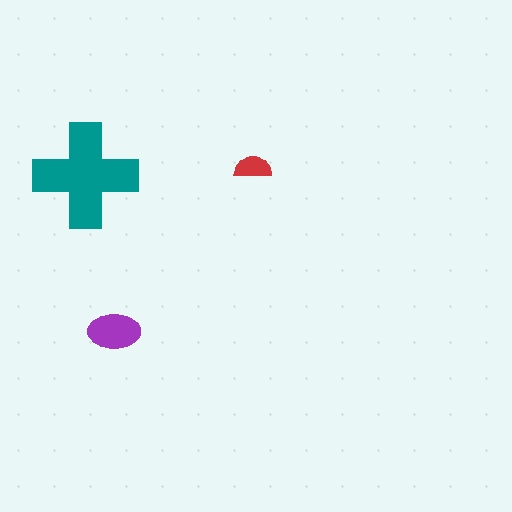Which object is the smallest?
The red semicircle.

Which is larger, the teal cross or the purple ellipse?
The teal cross.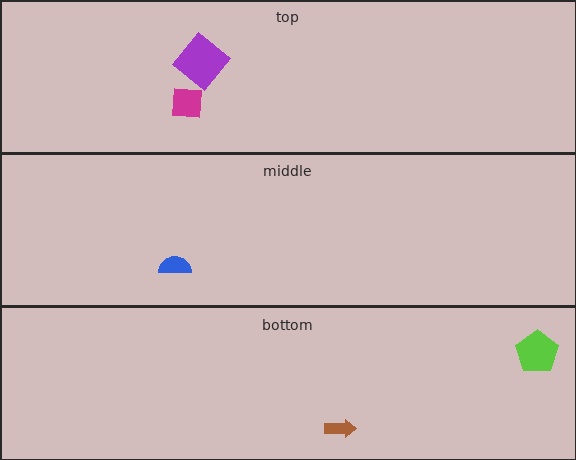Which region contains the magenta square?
The top region.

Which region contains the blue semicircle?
The middle region.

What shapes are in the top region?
The purple diamond, the magenta square.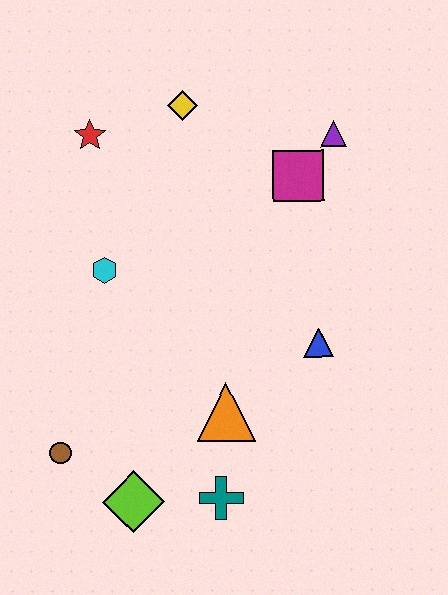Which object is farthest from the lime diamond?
The purple triangle is farthest from the lime diamond.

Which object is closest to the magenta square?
The purple triangle is closest to the magenta square.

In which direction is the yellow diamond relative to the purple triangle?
The yellow diamond is to the left of the purple triangle.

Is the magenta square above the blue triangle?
Yes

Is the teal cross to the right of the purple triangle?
No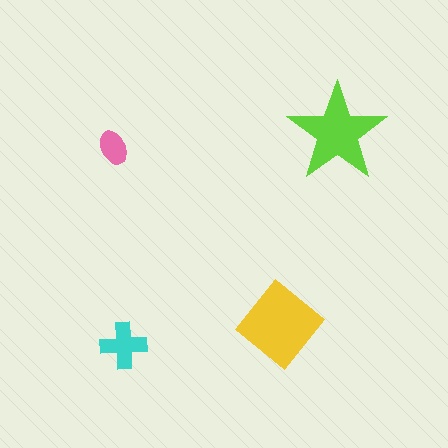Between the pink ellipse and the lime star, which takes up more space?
The lime star.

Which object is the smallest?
The pink ellipse.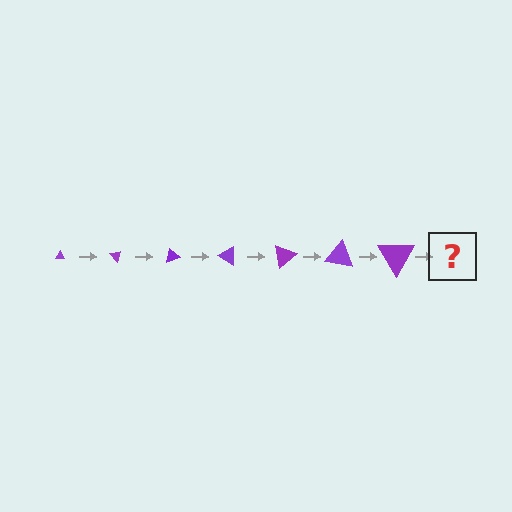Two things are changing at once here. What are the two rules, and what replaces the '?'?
The two rules are that the triangle grows larger each step and it rotates 50 degrees each step. The '?' should be a triangle, larger than the previous one and rotated 350 degrees from the start.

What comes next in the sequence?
The next element should be a triangle, larger than the previous one and rotated 350 degrees from the start.